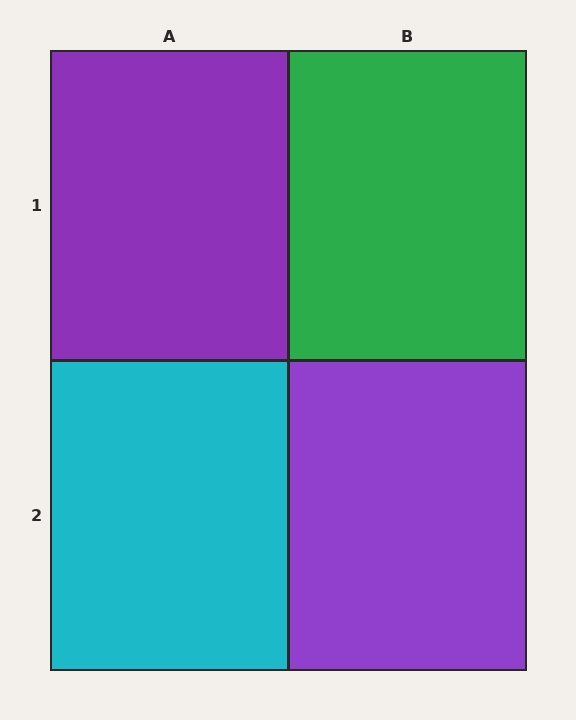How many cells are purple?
2 cells are purple.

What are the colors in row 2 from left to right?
Cyan, purple.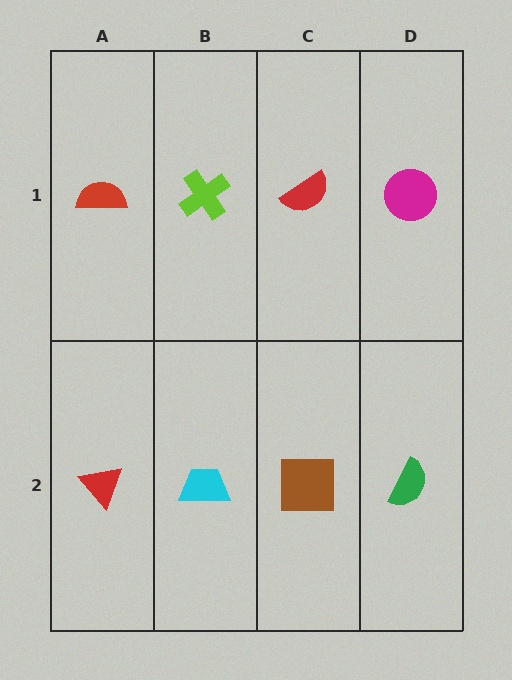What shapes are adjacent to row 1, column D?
A green semicircle (row 2, column D), a red semicircle (row 1, column C).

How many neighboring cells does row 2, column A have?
2.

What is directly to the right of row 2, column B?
A brown square.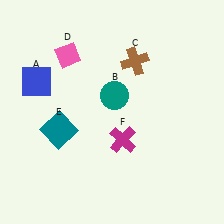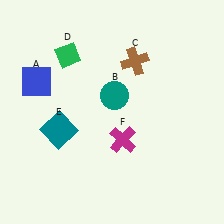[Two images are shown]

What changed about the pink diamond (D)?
In Image 1, D is pink. In Image 2, it changed to green.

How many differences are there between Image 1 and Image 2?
There is 1 difference between the two images.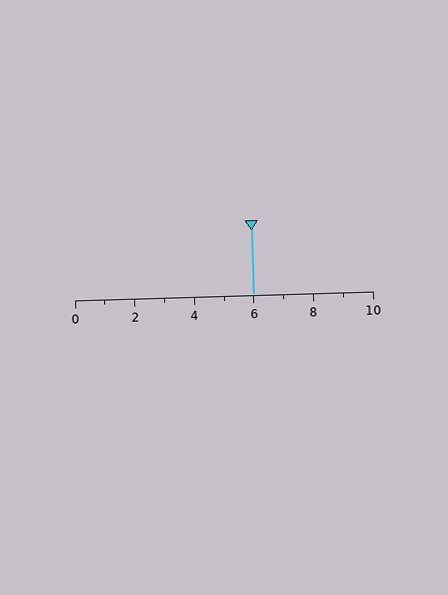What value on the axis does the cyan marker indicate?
The marker indicates approximately 6.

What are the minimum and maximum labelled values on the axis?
The axis runs from 0 to 10.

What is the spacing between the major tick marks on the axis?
The major ticks are spaced 2 apart.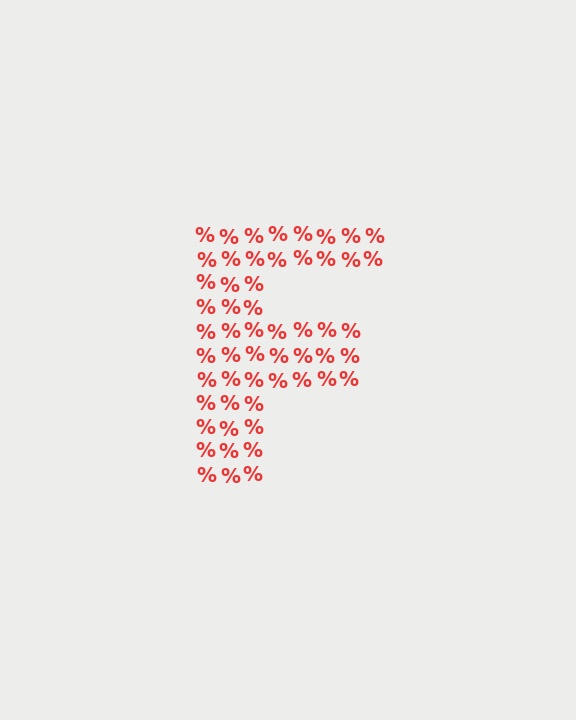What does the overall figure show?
The overall figure shows the letter F.